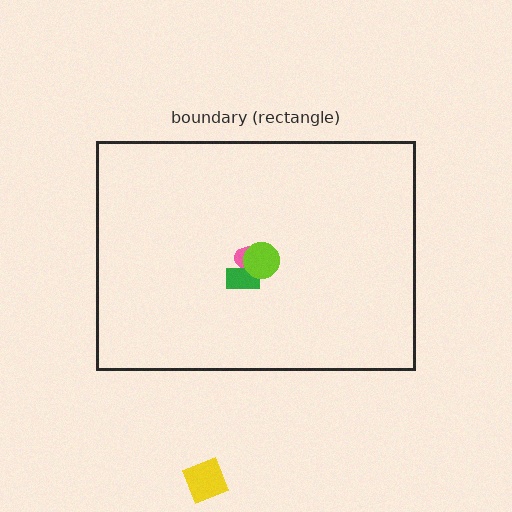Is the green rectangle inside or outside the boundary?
Inside.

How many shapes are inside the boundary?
3 inside, 1 outside.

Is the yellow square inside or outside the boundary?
Outside.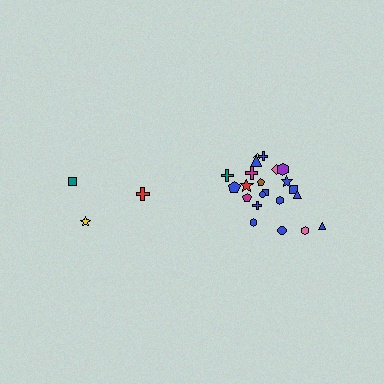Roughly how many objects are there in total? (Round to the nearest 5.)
Roughly 25 objects in total.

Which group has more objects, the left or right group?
The right group.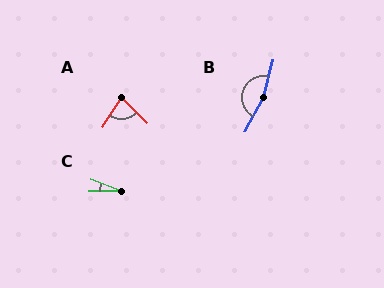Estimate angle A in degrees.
Approximately 77 degrees.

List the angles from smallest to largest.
C (23°), A (77°), B (167°).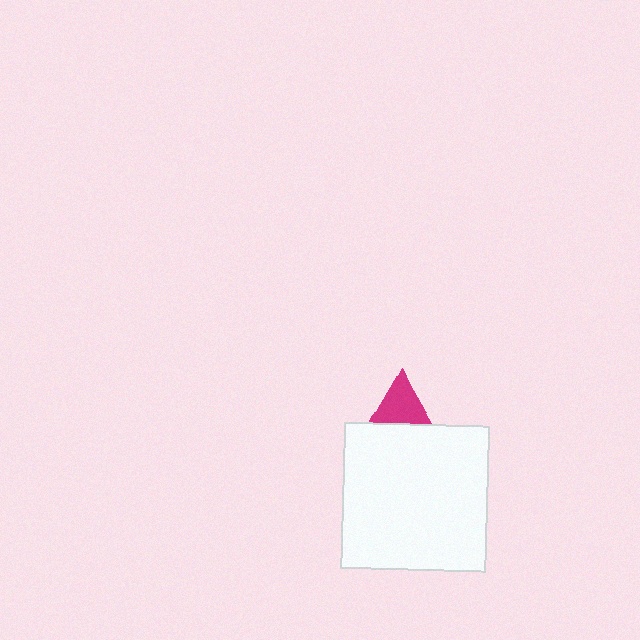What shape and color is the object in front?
The object in front is a white square.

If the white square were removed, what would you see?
You would see the complete magenta triangle.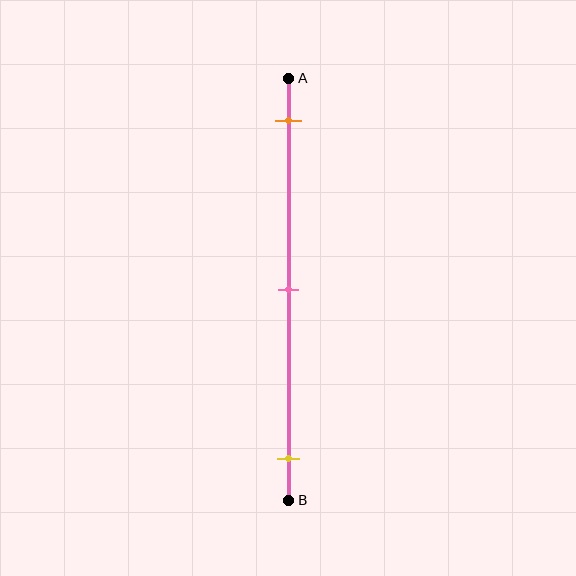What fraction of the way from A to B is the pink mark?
The pink mark is approximately 50% (0.5) of the way from A to B.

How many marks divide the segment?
There are 3 marks dividing the segment.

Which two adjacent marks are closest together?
The orange and pink marks are the closest adjacent pair.